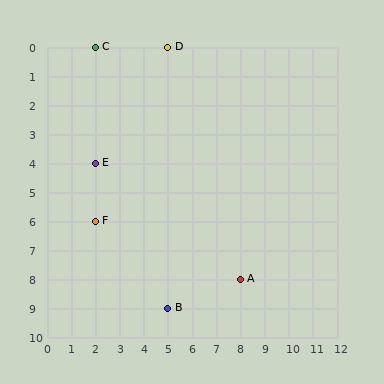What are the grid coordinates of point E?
Point E is at grid coordinates (2, 4).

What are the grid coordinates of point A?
Point A is at grid coordinates (8, 8).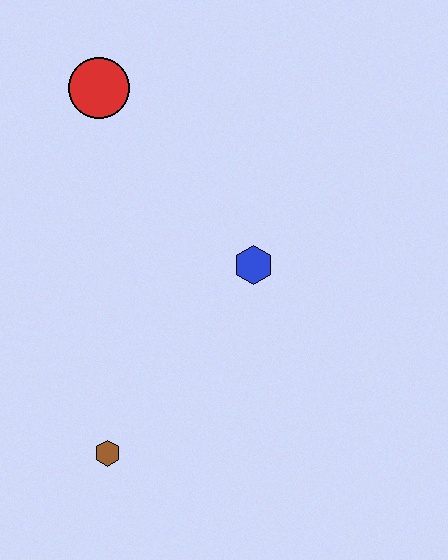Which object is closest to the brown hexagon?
The blue hexagon is closest to the brown hexagon.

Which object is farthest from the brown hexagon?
The red circle is farthest from the brown hexagon.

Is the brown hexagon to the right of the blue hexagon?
No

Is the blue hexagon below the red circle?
Yes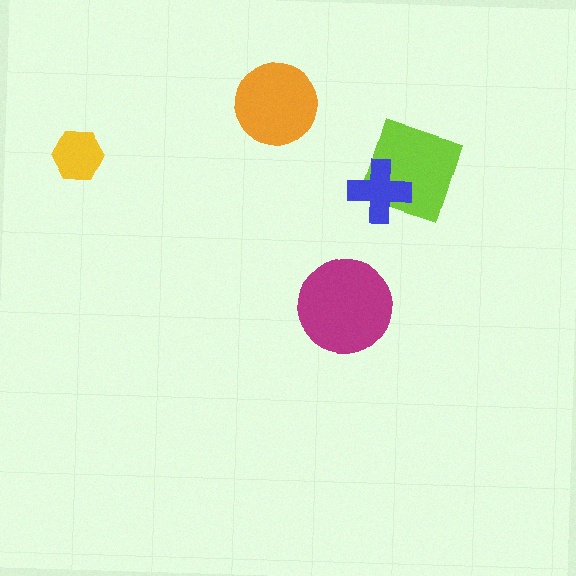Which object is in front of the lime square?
The blue cross is in front of the lime square.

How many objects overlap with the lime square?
1 object overlaps with the lime square.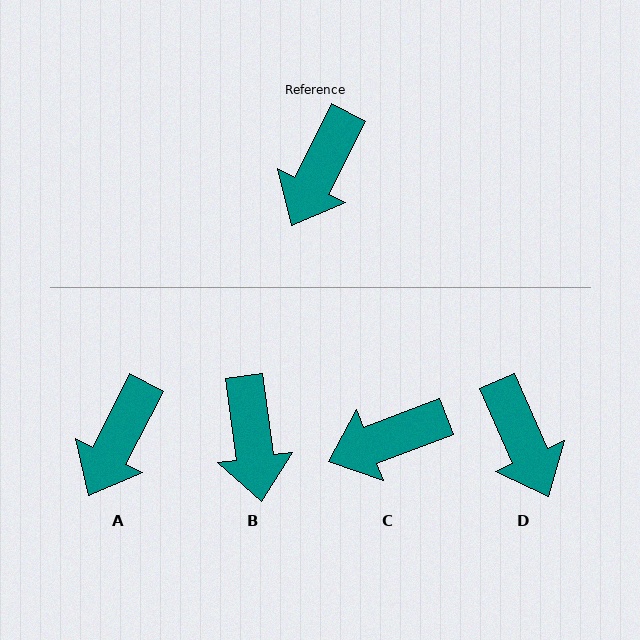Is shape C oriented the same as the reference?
No, it is off by about 42 degrees.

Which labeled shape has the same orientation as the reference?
A.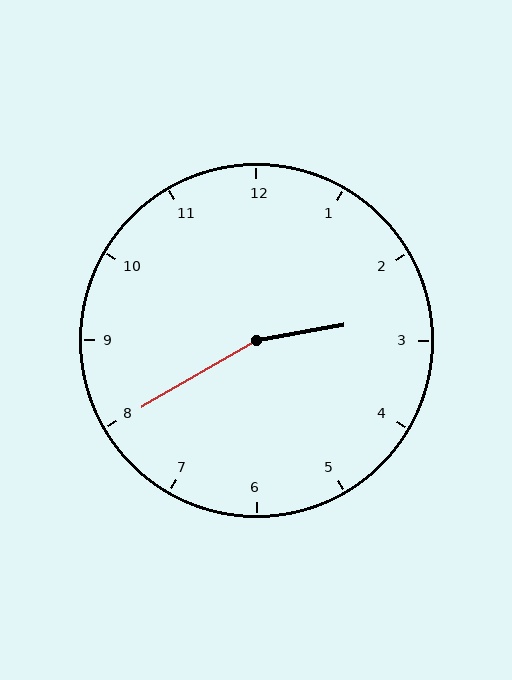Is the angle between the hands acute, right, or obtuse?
It is obtuse.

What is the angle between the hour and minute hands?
Approximately 160 degrees.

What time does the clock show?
2:40.